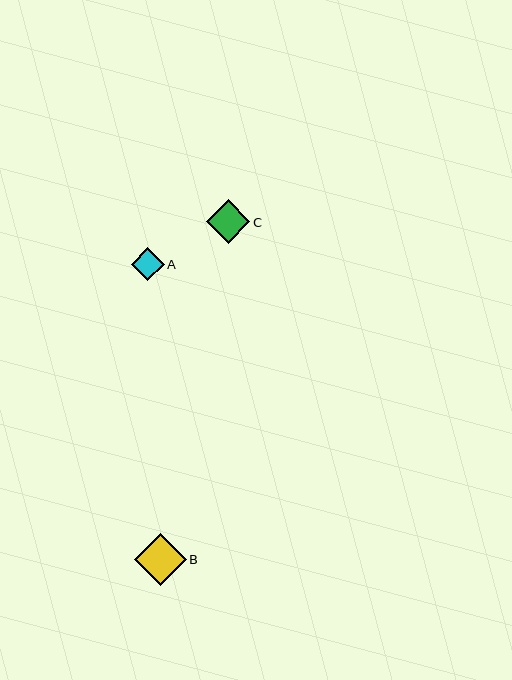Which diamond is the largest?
Diamond B is the largest with a size of approximately 52 pixels.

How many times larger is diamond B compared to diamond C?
Diamond B is approximately 1.2 times the size of diamond C.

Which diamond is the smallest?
Diamond A is the smallest with a size of approximately 33 pixels.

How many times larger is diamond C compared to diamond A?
Diamond C is approximately 1.3 times the size of diamond A.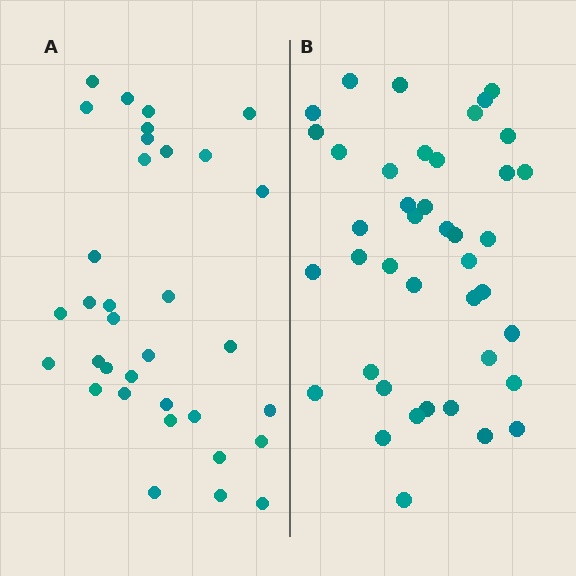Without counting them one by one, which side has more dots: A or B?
Region B (the right region) has more dots.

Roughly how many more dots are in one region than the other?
Region B has roughly 8 or so more dots than region A.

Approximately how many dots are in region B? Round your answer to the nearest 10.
About 40 dots. (The exact count is 41, which rounds to 40.)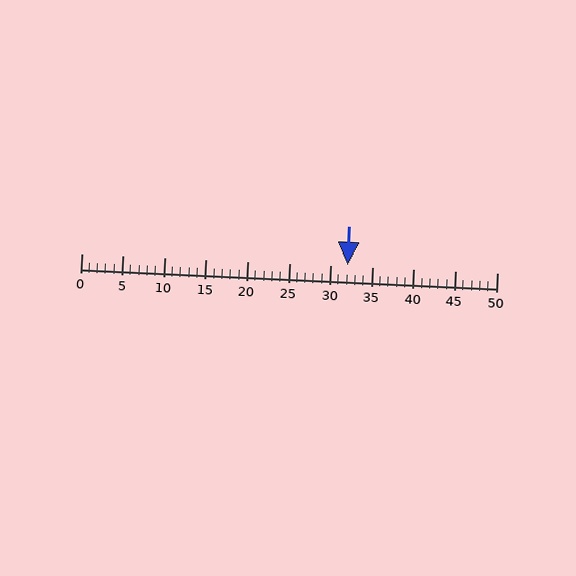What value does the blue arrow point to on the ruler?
The blue arrow points to approximately 32.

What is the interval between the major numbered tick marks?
The major tick marks are spaced 5 units apart.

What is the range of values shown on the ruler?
The ruler shows values from 0 to 50.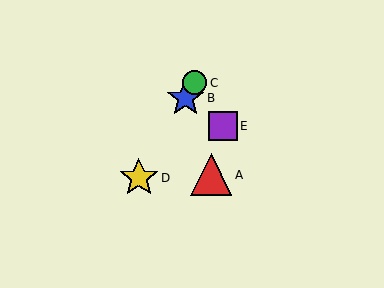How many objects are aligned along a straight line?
3 objects (B, C, D) are aligned along a straight line.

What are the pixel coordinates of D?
Object D is at (139, 178).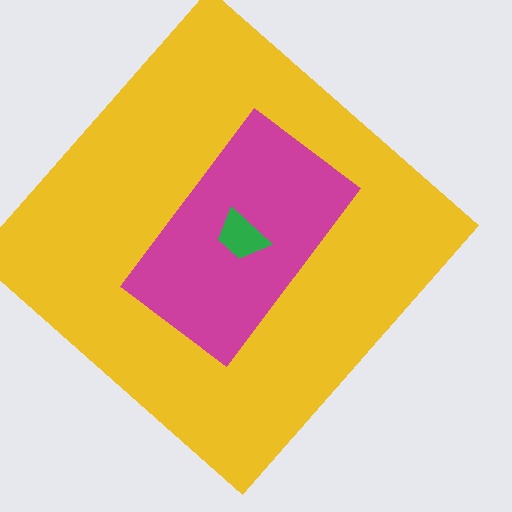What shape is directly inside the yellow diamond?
The magenta rectangle.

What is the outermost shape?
The yellow diamond.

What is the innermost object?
The green trapezoid.